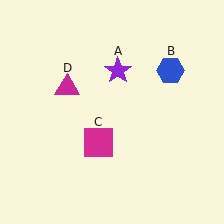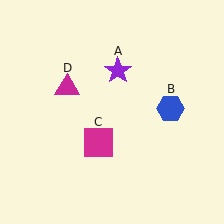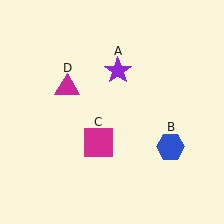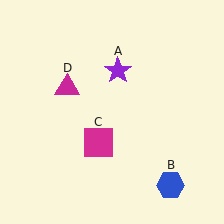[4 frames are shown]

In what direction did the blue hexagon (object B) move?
The blue hexagon (object B) moved down.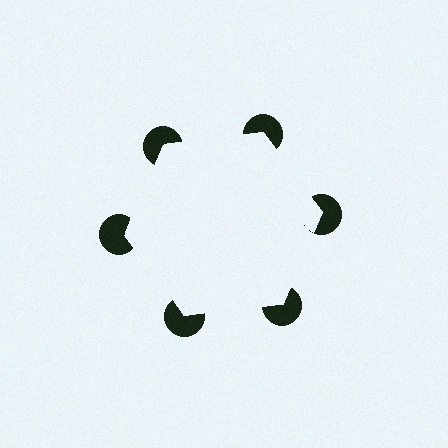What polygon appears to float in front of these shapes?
An illusory hexagon — its edges are inferred from the aligned wedge cuts in the pac-man discs, not physically drawn.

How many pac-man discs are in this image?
There are 6 — one at each vertex of the illusory hexagon.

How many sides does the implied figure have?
6 sides.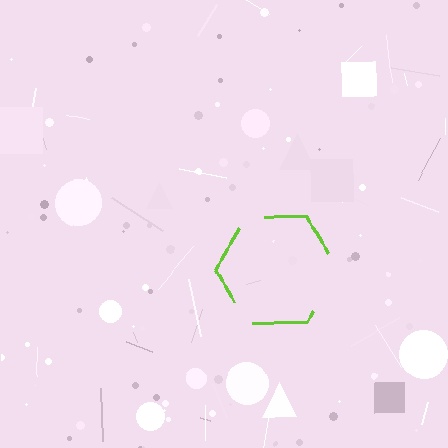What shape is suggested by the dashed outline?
The dashed outline suggests a hexagon.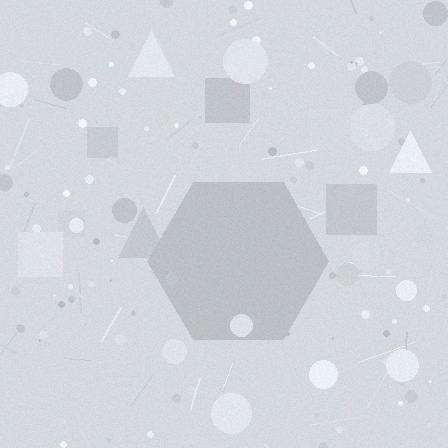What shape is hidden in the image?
A hexagon is hidden in the image.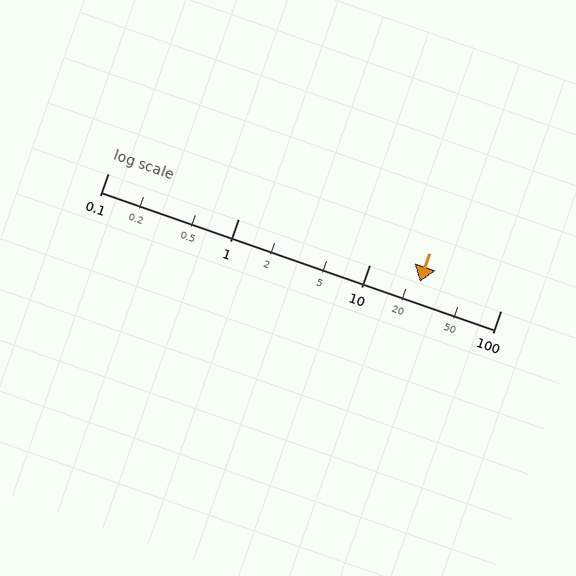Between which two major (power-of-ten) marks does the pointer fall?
The pointer is between 10 and 100.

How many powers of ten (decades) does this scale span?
The scale spans 3 decades, from 0.1 to 100.